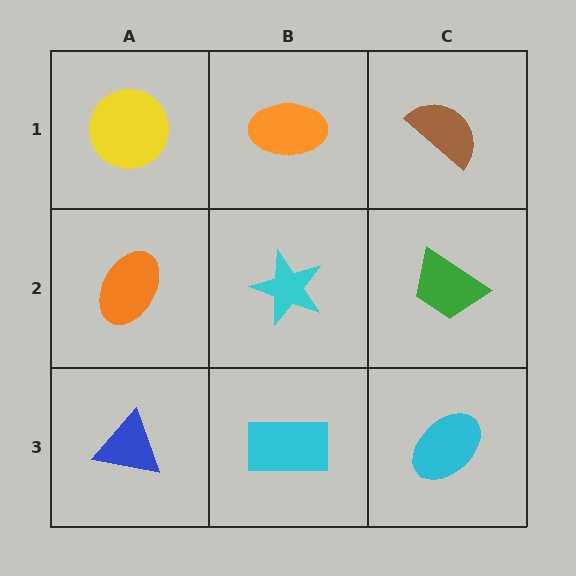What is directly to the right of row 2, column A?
A cyan star.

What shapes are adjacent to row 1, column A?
An orange ellipse (row 2, column A), an orange ellipse (row 1, column B).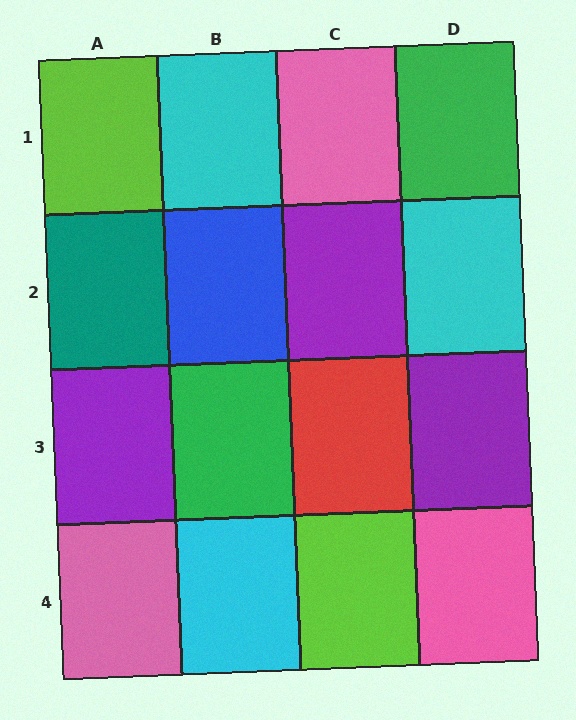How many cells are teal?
1 cell is teal.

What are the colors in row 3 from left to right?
Purple, green, red, purple.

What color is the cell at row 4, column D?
Pink.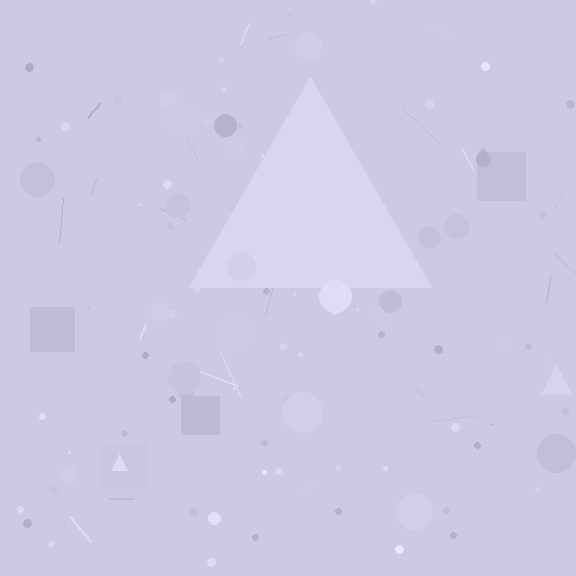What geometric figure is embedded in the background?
A triangle is embedded in the background.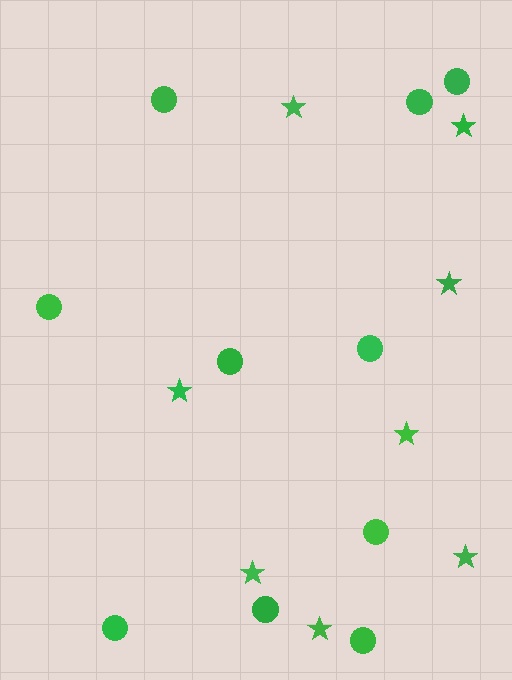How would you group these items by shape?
There are 2 groups: one group of stars (8) and one group of circles (10).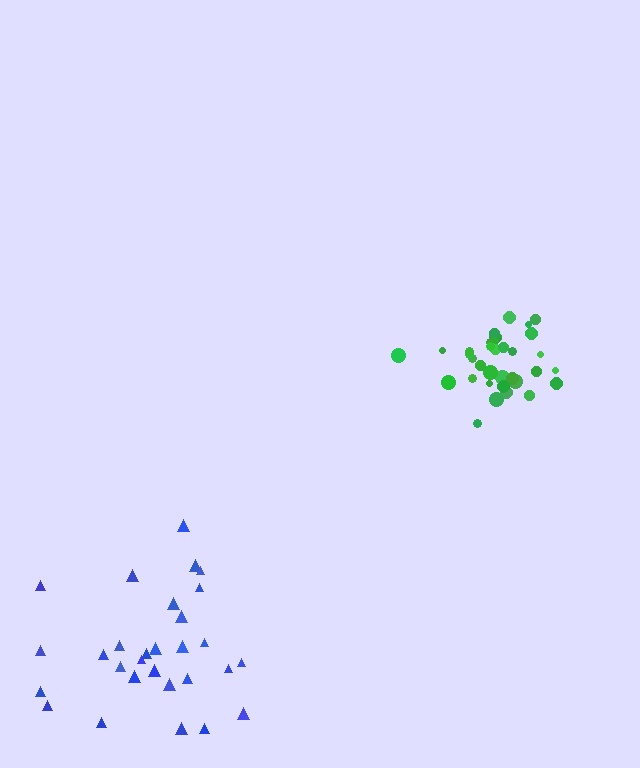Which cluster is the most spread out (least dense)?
Blue.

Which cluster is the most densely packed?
Green.